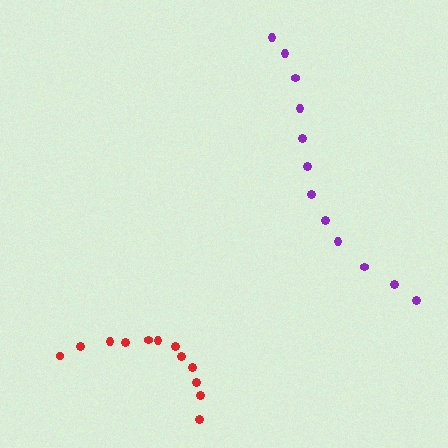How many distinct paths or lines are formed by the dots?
There are 2 distinct paths.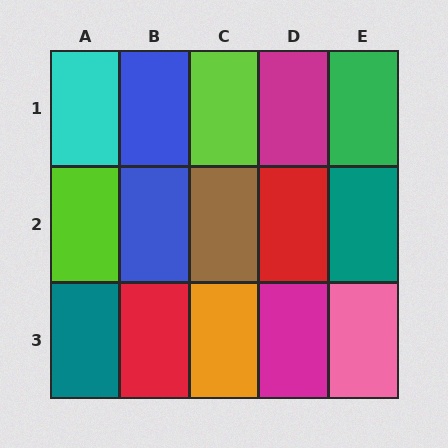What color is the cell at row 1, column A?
Cyan.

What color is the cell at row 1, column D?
Magenta.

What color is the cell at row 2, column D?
Red.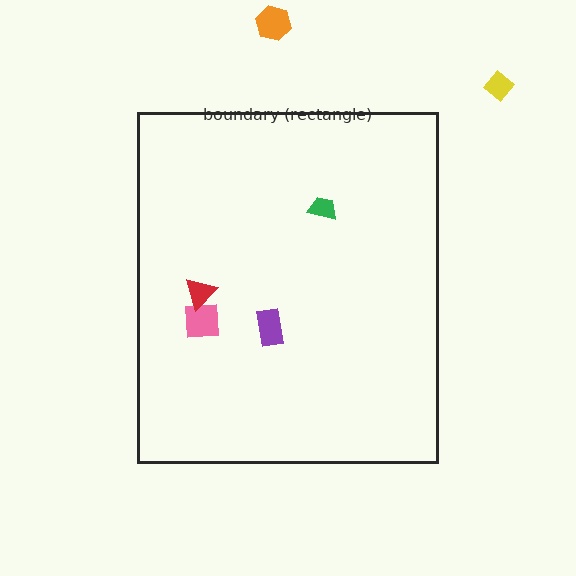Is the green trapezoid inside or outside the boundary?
Inside.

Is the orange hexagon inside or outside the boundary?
Outside.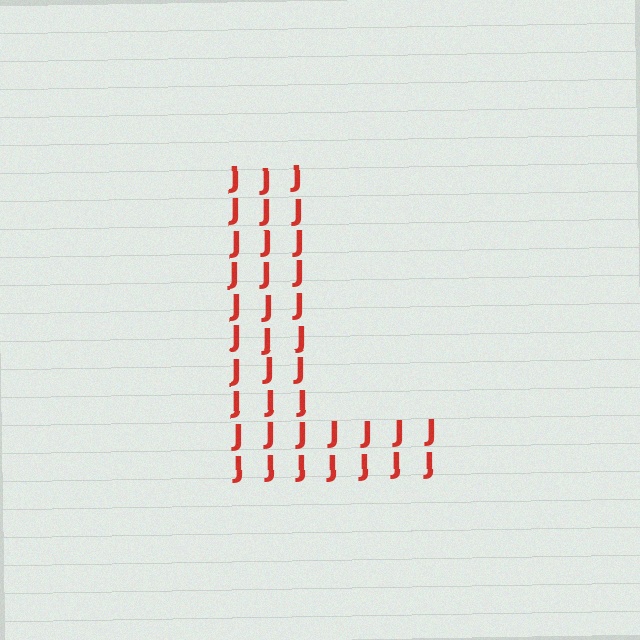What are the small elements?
The small elements are letter J's.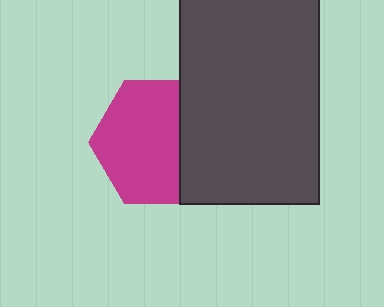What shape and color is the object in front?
The object in front is a dark gray rectangle.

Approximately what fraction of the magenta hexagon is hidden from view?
Roughly 32% of the magenta hexagon is hidden behind the dark gray rectangle.